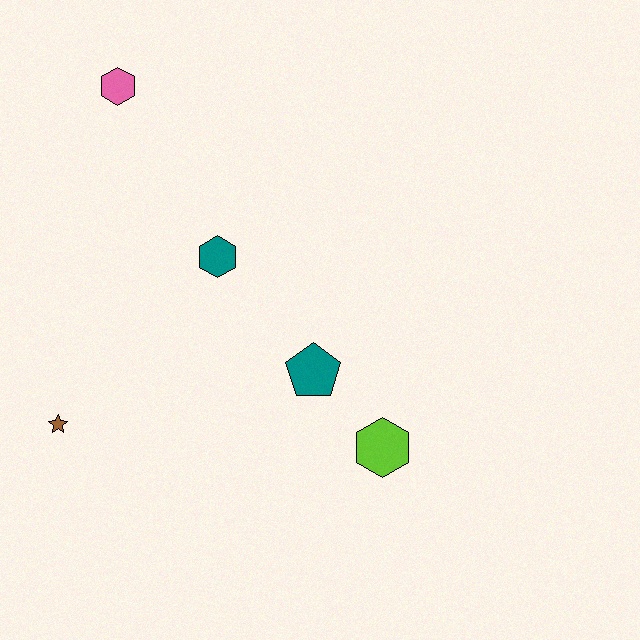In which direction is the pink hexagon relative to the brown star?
The pink hexagon is above the brown star.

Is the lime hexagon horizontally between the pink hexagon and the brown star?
No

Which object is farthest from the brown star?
The pink hexagon is farthest from the brown star.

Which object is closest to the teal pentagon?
The lime hexagon is closest to the teal pentagon.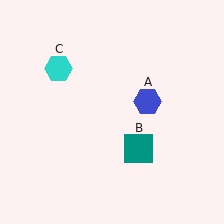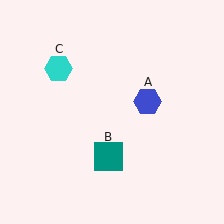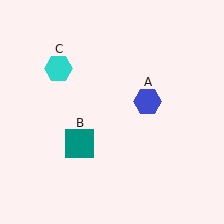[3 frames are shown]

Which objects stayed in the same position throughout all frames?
Blue hexagon (object A) and cyan hexagon (object C) remained stationary.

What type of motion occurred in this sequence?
The teal square (object B) rotated clockwise around the center of the scene.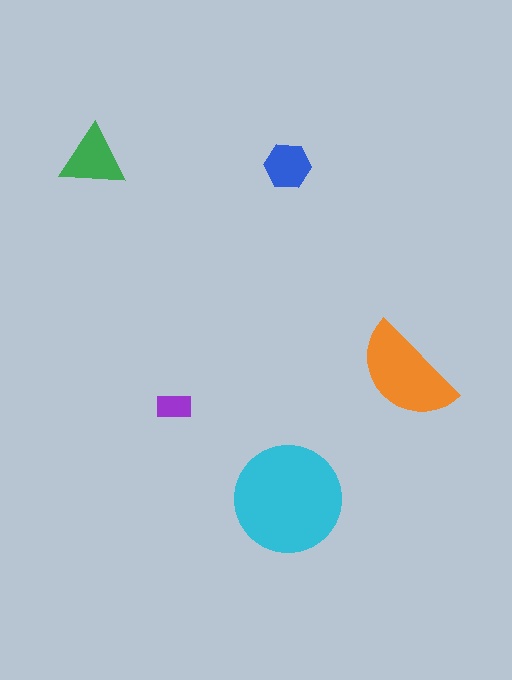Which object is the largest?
The cyan circle.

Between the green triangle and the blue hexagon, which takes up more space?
The green triangle.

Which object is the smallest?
The purple rectangle.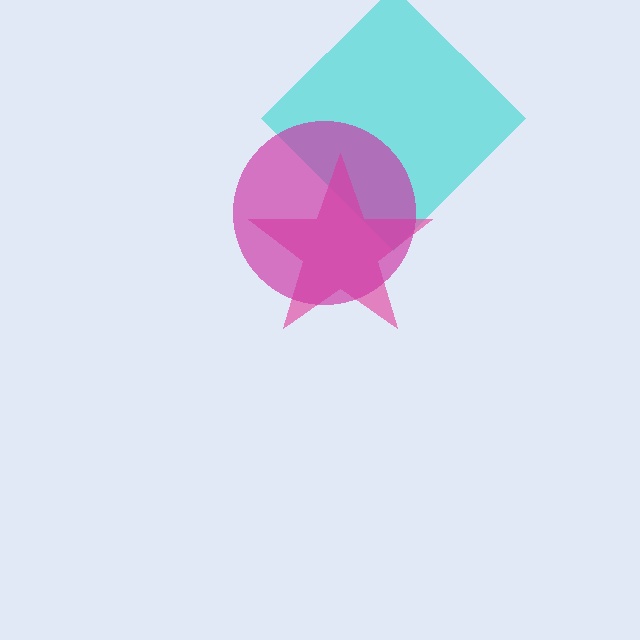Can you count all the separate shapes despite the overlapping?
Yes, there are 3 separate shapes.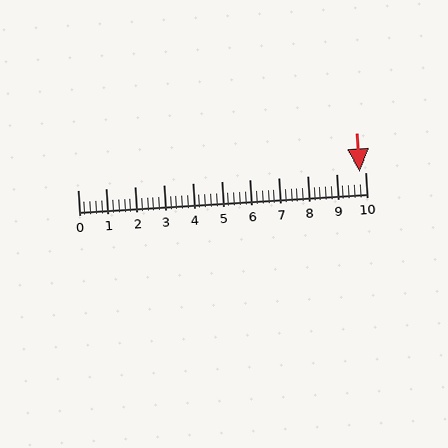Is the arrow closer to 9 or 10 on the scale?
The arrow is closer to 10.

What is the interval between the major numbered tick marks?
The major tick marks are spaced 1 units apart.